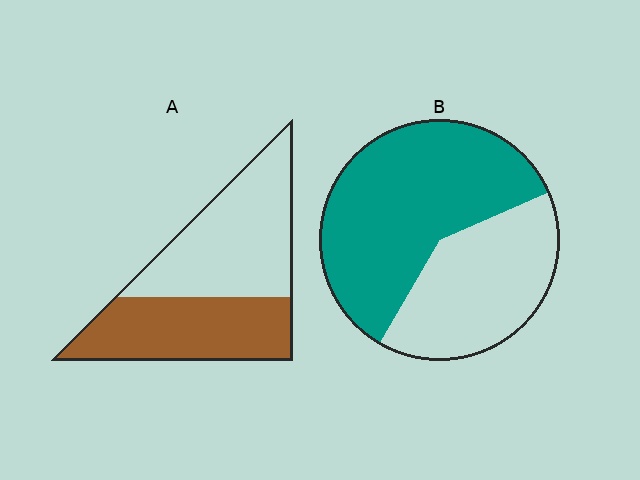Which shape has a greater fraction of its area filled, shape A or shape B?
Shape B.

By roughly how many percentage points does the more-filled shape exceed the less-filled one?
By roughly 15 percentage points (B over A).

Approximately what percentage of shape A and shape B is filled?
A is approximately 45% and B is approximately 60%.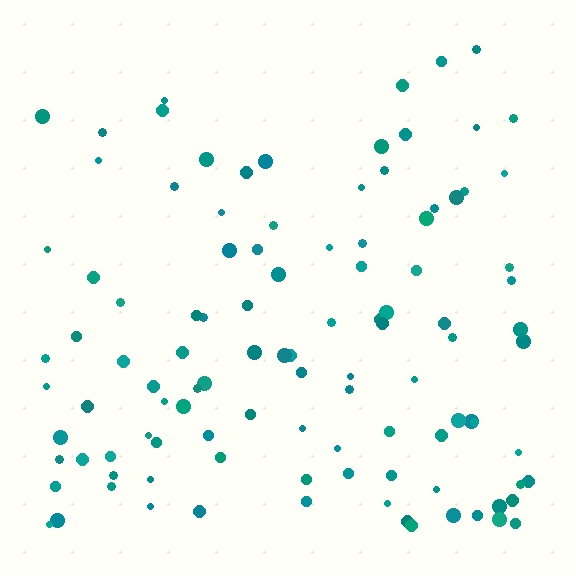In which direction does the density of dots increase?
From top to bottom, with the bottom side densest.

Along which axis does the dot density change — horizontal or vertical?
Vertical.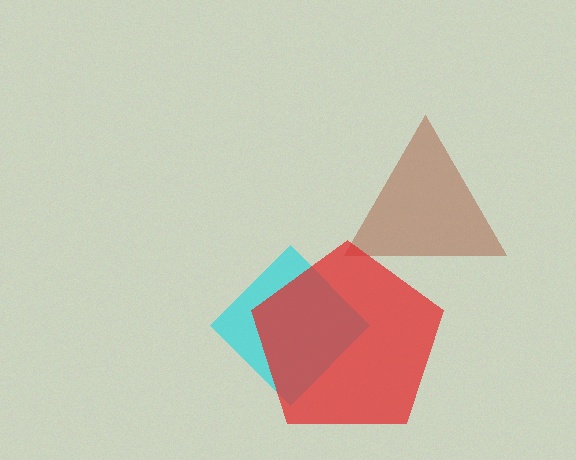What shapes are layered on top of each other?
The layered shapes are: a brown triangle, a cyan diamond, a red pentagon.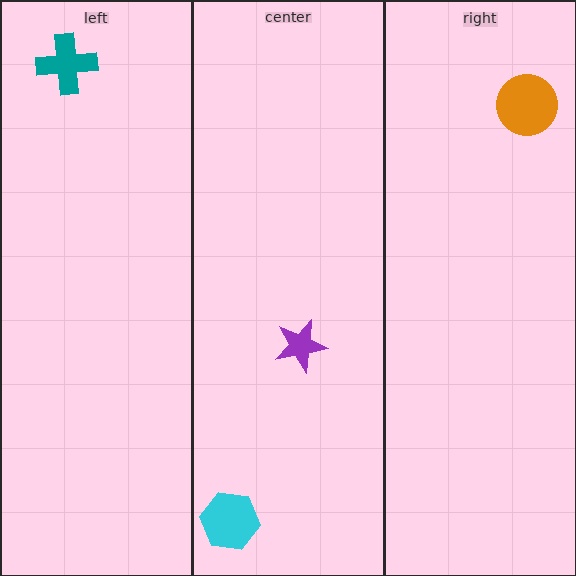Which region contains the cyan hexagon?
The center region.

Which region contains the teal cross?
The left region.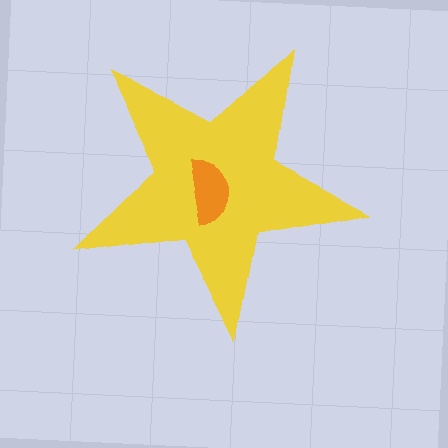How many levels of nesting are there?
2.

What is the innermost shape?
The orange semicircle.